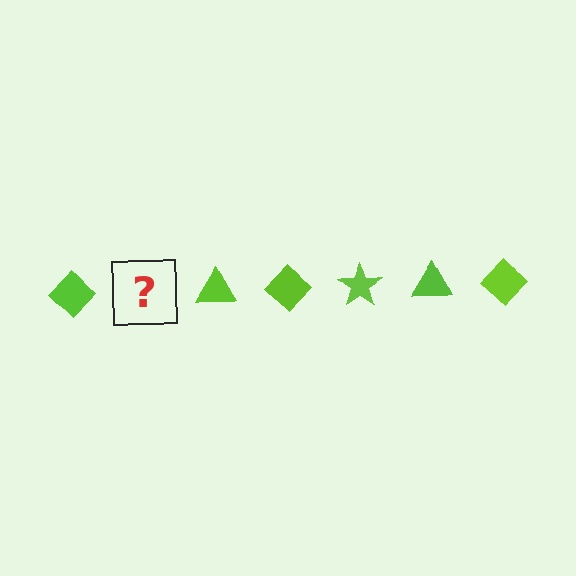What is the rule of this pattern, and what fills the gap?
The rule is that the pattern cycles through diamond, star, triangle shapes in lime. The gap should be filled with a lime star.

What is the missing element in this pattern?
The missing element is a lime star.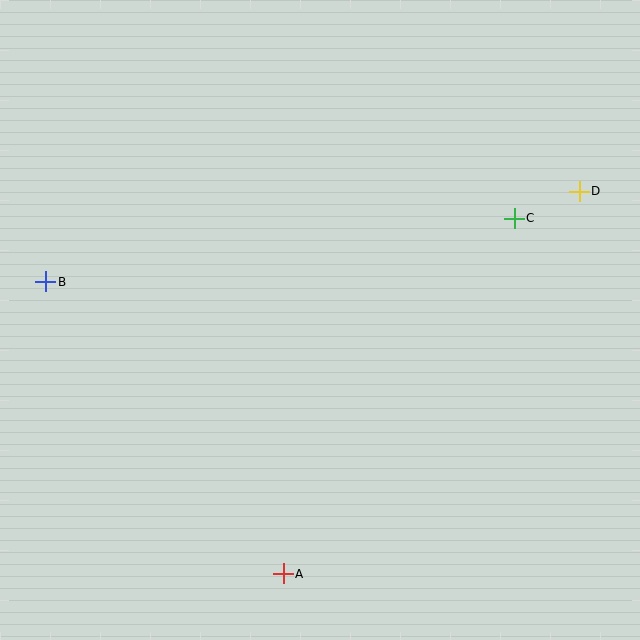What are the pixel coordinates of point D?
Point D is at (579, 191).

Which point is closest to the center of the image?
Point C at (514, 218) is closest to the center.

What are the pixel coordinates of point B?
Point B is at (46, 282).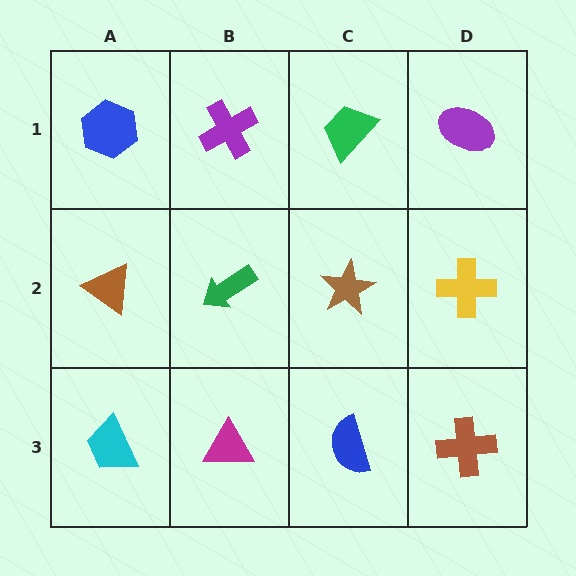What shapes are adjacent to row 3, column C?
A brown star (row 2, column C), a magenta triangle (row 3, column B), a brown cross (row 3, column D).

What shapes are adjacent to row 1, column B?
A green arrow (row 2, column B), a blue hexagon (row 1, column A), a green trapezoid (row 1, column C).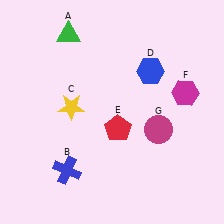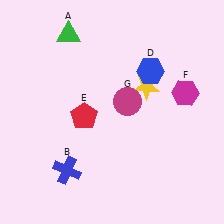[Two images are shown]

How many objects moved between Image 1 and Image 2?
3 objects moved between the two images.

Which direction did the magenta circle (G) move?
The magenta circle (G) moved left.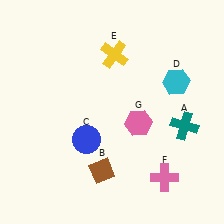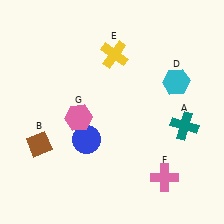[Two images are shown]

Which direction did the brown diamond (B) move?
The brown diamond (B) moved left.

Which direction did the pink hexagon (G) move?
The pink hexagon (G) moved left.